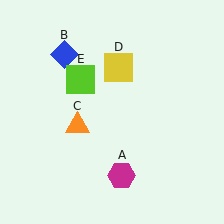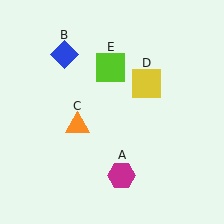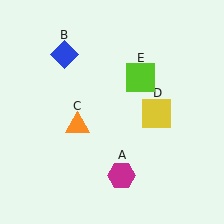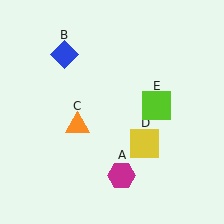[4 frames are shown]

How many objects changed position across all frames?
2 objects changed position: yellow square (object D), lime square (object E).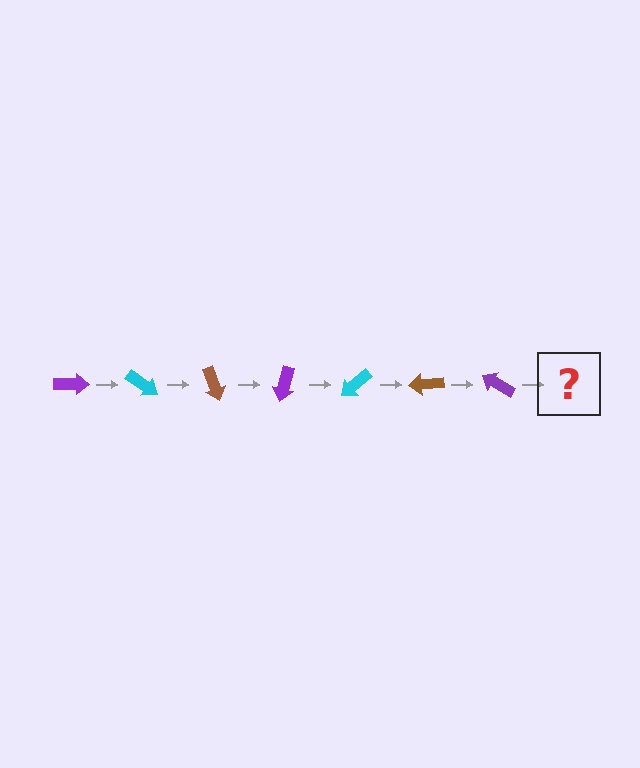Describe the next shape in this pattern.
It should be a cyan arrow, rotated 245 degrees from the start.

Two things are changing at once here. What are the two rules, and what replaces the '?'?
The two rules are that it rotates 35 degrees each step and the color cycles through purple, cyan, and brown. The '?' should be a cyan arrow, rotated 245 degrees from the start.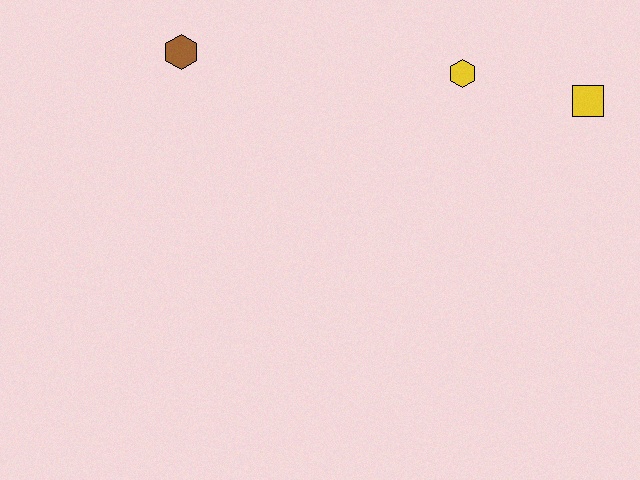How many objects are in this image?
There are 3 objects.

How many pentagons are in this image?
There are no pentagons.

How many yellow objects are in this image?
There are 2 yellow objects.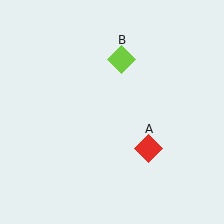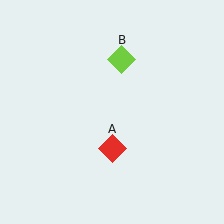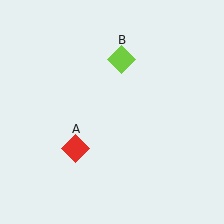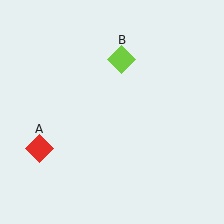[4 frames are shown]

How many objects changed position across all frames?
1 object changed position: red diamond (object A).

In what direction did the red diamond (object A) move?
The red diamond (object A) moved left.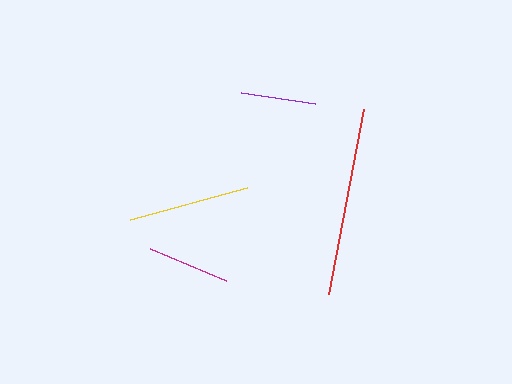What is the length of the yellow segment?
The yellow segment is approximately 122 pixels long.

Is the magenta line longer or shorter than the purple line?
The magenta line is longer than the purple line.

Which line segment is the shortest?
The purple line is the shortest at approximately 75 pixels.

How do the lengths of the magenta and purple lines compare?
The magenta and purple lines are approximately the same length.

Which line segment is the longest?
The red line is the longest at approximately 188 pixels.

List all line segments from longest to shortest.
From longest to shortest: red, yellow, magenta, purple.